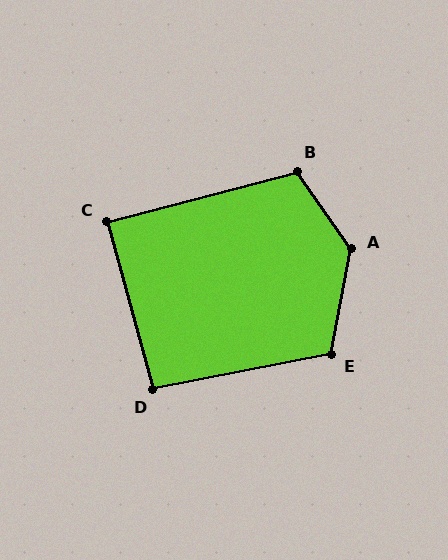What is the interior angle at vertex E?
Approximately 111 degrees (obtuse).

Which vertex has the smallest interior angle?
C, at approximately 89 degrees.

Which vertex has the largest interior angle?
A, at approximately 135 degrees.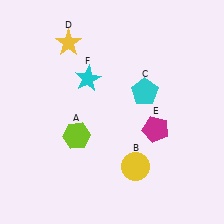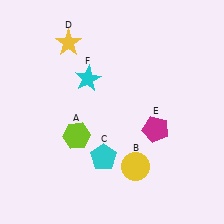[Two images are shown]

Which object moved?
The cyan pentagon (C) moved down.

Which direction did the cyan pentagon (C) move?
The cyan pentagon (C) moved down.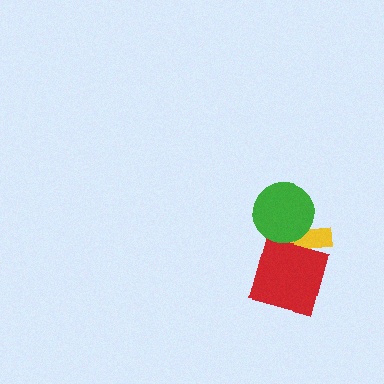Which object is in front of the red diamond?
The green circle is in front of the red diamond.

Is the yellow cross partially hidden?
Yes, it is partially covered by another shape.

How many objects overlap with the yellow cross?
2 objects overlap with the yellow cross.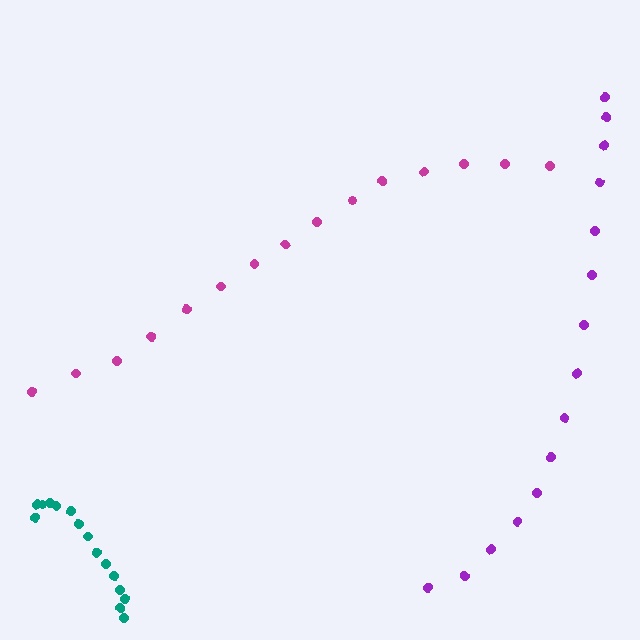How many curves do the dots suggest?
There are 3 distinct paths.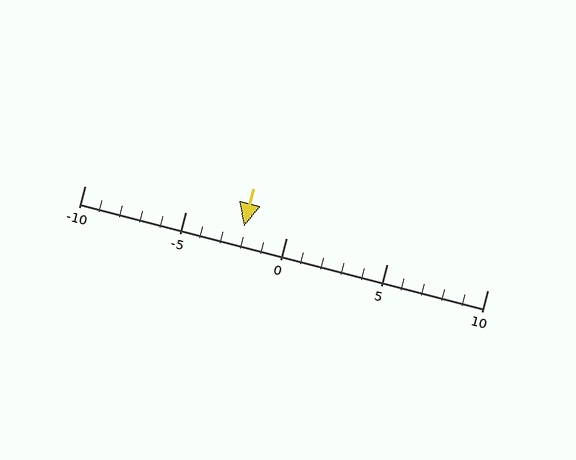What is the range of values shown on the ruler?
The ruler shows values from -10 to 10.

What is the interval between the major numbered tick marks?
The major tick marks are spaced 5 units apart.